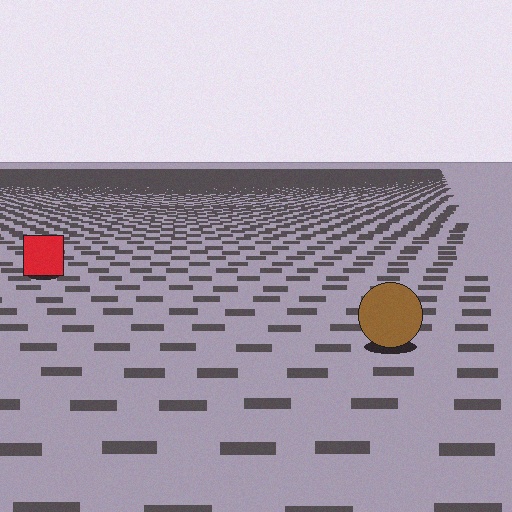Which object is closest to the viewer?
The brown circle is closest. The texture marks near it are larger and more spread out.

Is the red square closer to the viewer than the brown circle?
No. The brown circle is closer — you can tell from the texture gradient: the ground texture is coarser near it.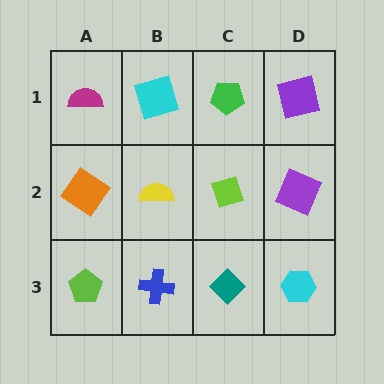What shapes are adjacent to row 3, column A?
An orange diamond (row 2, column A), a blue cross (row 3, column B).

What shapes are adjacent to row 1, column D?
A purple square (row 2, column D), a green pentagon (row 1, column C).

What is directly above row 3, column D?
A purple square.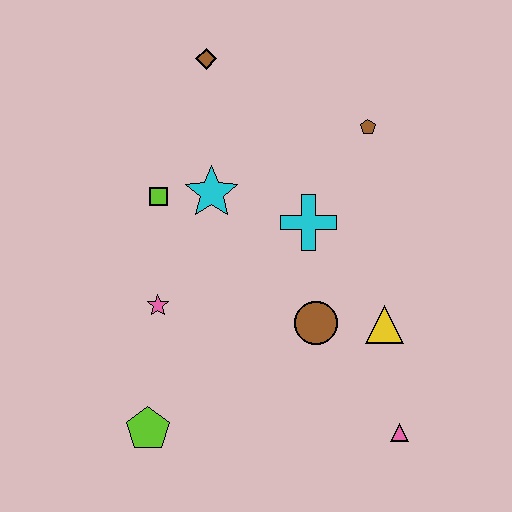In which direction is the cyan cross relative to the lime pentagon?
The cyan cross is above the lime pentagon.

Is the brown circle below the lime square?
Yes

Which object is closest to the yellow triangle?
The brown circle is closest to the yellow triangle.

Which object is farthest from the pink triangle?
The brown diamond is farthest from the pink triangle.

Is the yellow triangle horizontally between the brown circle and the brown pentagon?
No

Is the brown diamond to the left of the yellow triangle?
Yes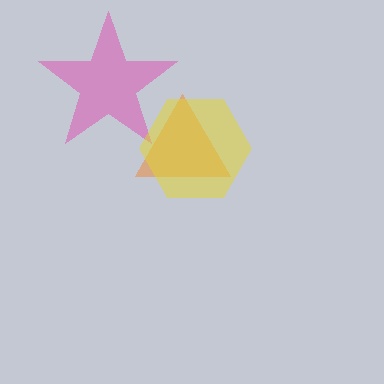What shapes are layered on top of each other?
The layered shapes are: a pink star, an orange triangle, a yellow hexagon.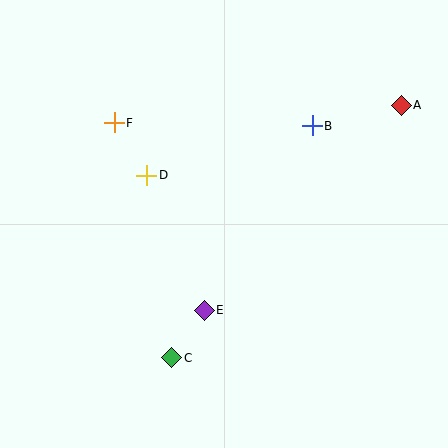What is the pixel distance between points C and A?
The distance between C and A is 341 pixels.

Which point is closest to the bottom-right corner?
Point E is closest to the bottom-right corner.